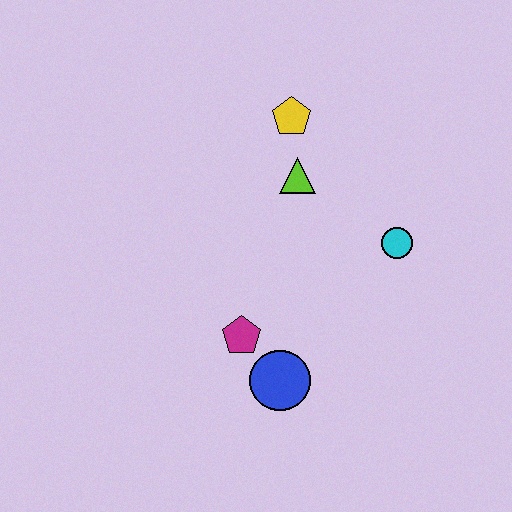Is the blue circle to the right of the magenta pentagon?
Yes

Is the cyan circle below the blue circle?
No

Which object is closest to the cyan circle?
The lime triangle is closest to the cyan circle.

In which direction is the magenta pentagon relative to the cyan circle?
The magenta pentagon is to the left of the cyan circle.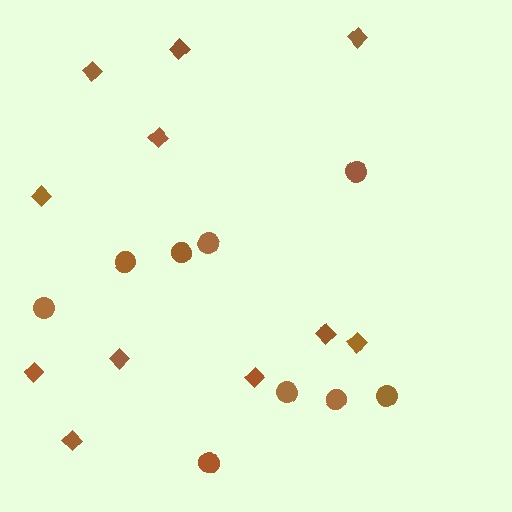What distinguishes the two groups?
There are 2 groups: one group of diamonds (11) and one group of circles (9).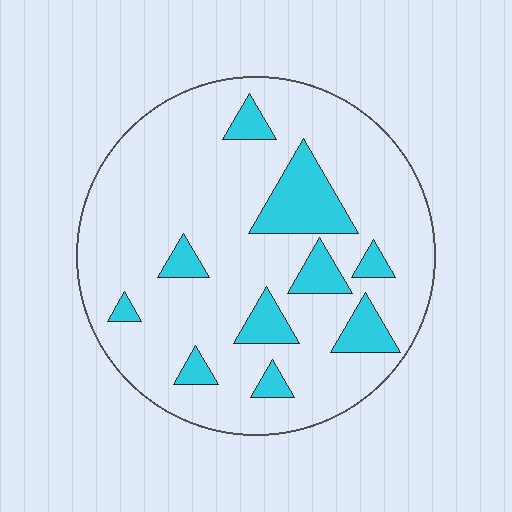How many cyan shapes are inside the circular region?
10.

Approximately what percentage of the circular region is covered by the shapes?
Approximately 15%.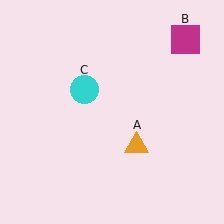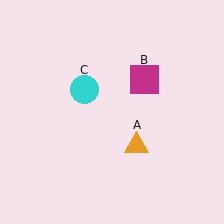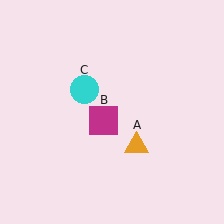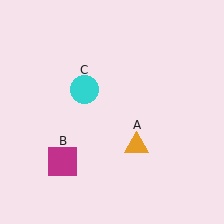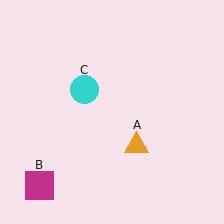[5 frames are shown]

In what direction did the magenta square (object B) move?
The magenta square (object B) moved down and to the left.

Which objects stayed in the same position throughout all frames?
Orange triangle (object A) and cyan circle (object C) remained stationary.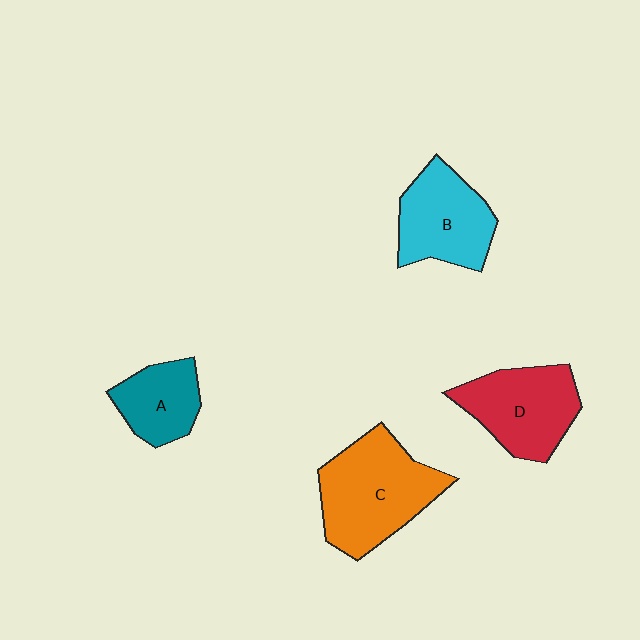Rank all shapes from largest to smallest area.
From largest to smallest: C (orange), D (red), B (cyan), A (teal).